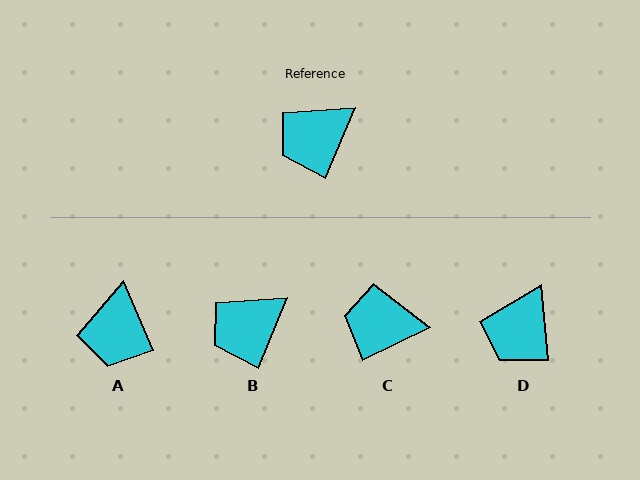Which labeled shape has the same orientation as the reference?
B.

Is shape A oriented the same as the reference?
No, it is off by about 46 degrees.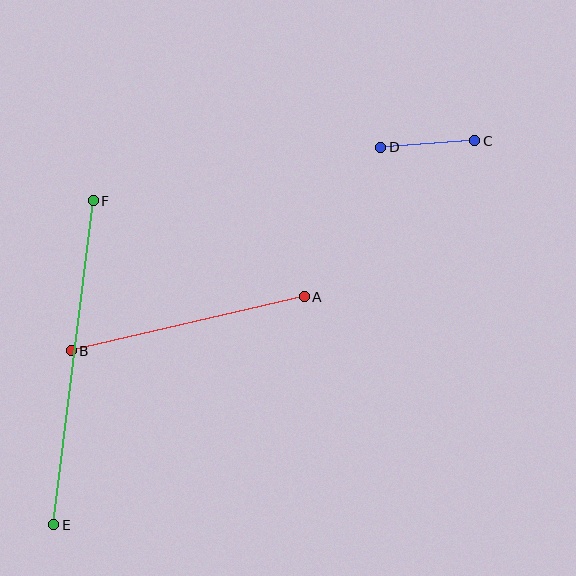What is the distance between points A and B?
The distance is approximately 239 pixels.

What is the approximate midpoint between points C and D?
The midpoint is at approximately (428, 144) pixels.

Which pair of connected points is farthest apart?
Points E and F are farthest apart.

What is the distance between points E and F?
The distance is approximately 326 pixels.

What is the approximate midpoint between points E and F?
The midpoint is at approximately (73, 363) pixels.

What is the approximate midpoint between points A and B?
The midpoint is at approximately (188, 324) pixels.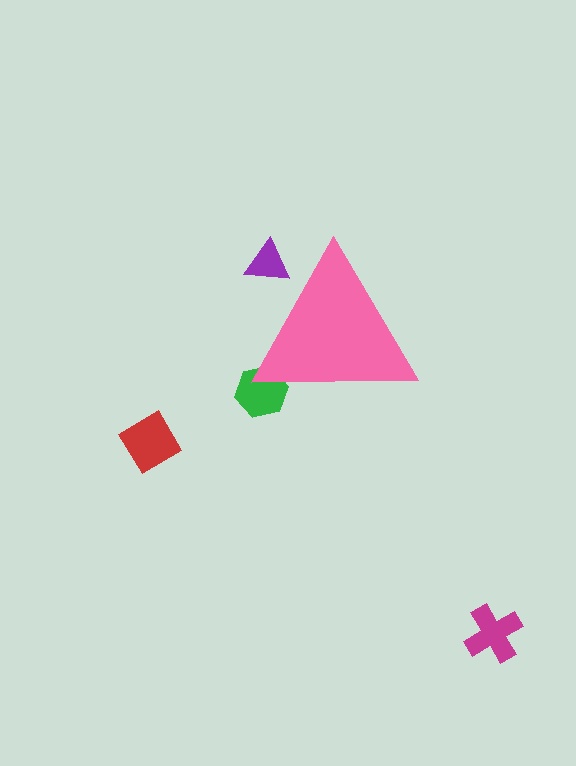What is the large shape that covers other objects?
A pink triangle.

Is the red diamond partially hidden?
No, the red diamond is fully visible.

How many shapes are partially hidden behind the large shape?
2 shapes are partially hidden.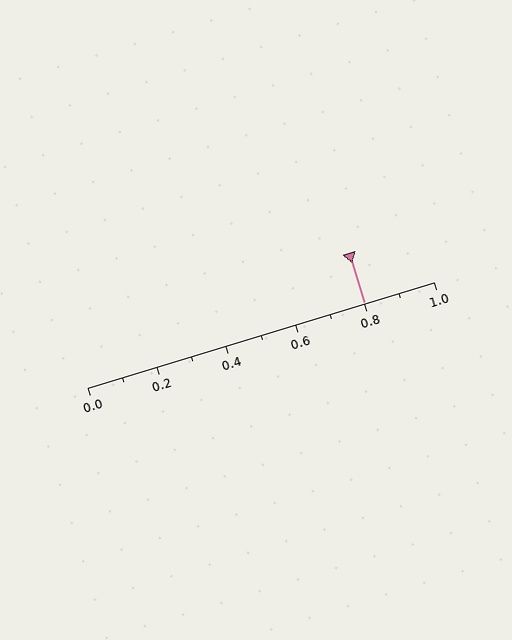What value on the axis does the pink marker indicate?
The marker indicates approximately 0.8.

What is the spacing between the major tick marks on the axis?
The major ticks are spaced 0.2 apart.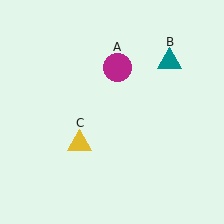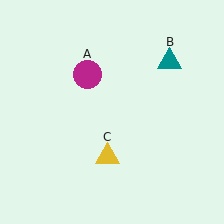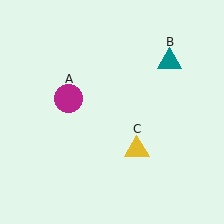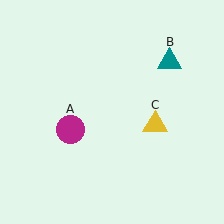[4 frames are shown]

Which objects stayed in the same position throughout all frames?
Teal triangle (object B) remained stationary.